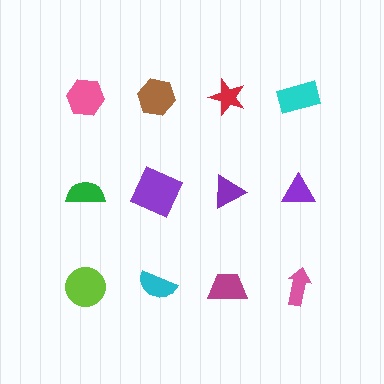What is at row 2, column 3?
A purple triangle.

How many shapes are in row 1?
4 shapes.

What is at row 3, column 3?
A magenta trapezoid.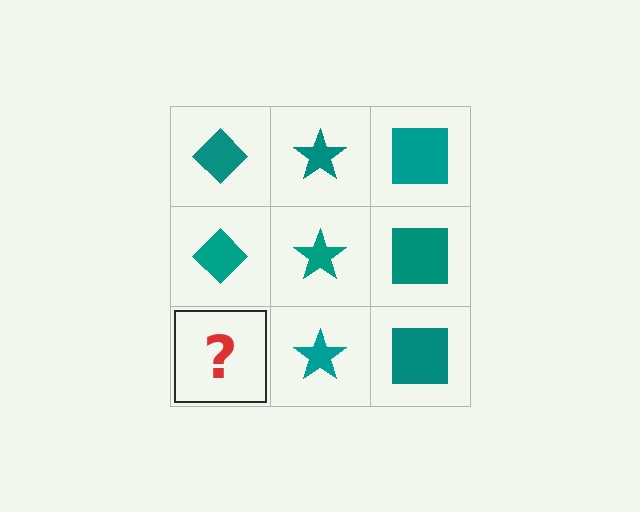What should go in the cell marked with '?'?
The missing cell should contain a teal diamond.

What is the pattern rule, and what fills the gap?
The rule is that each column has a consistent shape. The gap should be filled with a teal diamond.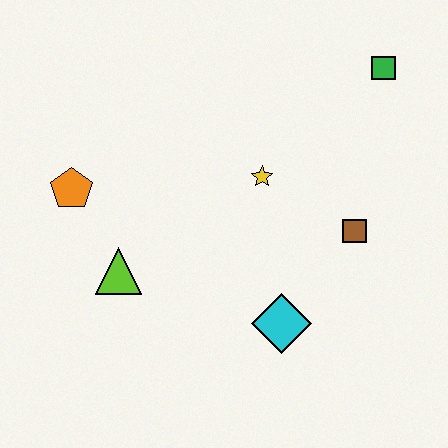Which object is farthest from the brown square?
The orange pentagon is farthest from the brown square.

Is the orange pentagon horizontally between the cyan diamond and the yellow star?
No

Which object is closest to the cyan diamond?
The brown square is closest to the cyan diamond.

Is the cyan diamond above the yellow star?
No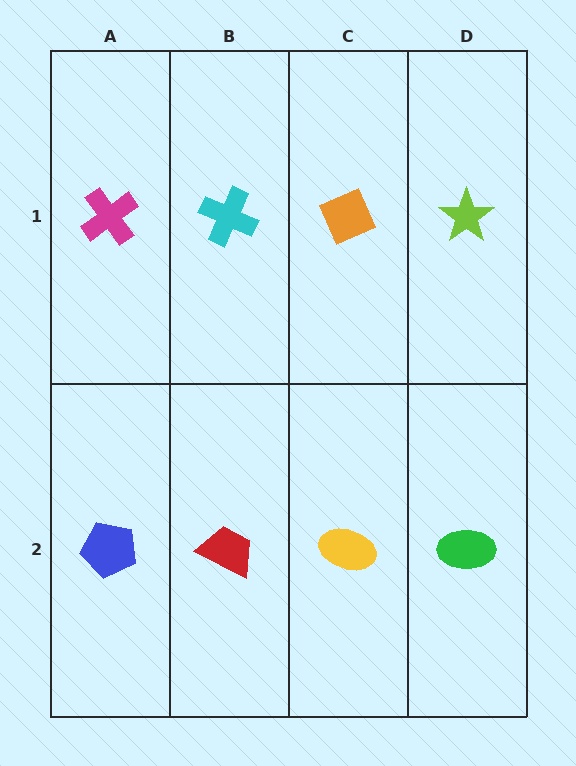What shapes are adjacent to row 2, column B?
A cyan cross (row 1, column B), a blue pentagon (row 2, column A), a yellow ellipse (row 2, column C).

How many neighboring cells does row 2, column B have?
3.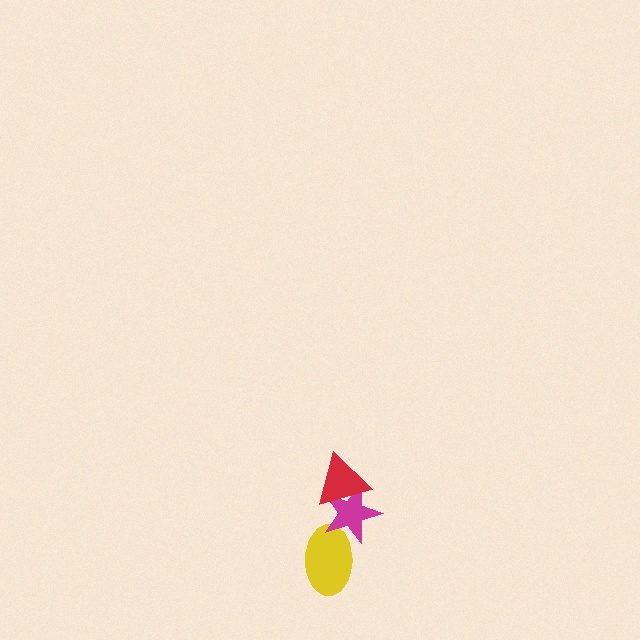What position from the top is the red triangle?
The red triangle is 1st from the top.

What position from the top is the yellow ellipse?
The yellow ellipse is 3rd from the top.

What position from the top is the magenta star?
The magenta star is 2nd from the top.